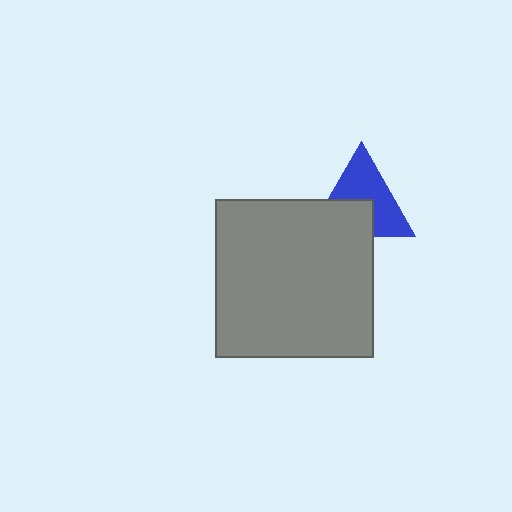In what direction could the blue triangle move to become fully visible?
The blue triangle could move up. That would shift it out from behind the gray square entirely.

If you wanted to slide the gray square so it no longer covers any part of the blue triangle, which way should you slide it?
Slide it down — that is the most direct way to separate the two shapes.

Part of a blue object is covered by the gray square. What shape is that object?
It is a triangle.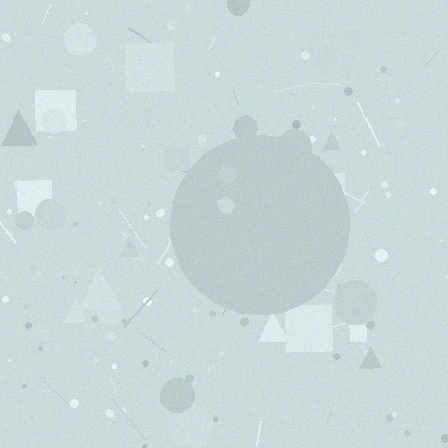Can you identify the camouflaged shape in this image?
The camouflaged shape is a circle.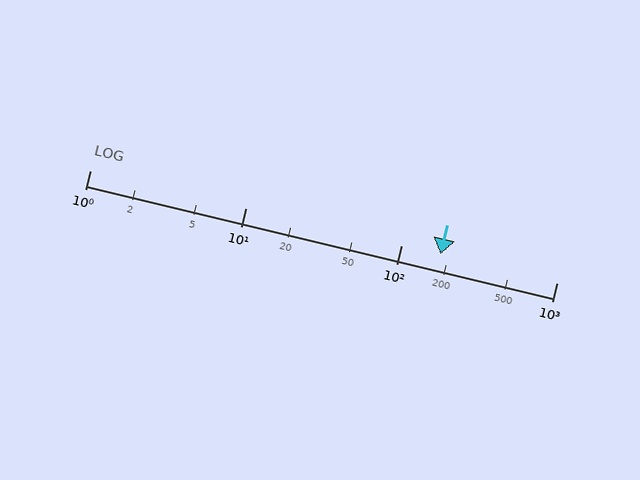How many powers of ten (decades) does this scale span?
The scale spans 3 decades, from 1 to 1000.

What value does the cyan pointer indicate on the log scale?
The pointer indicates approximately 180.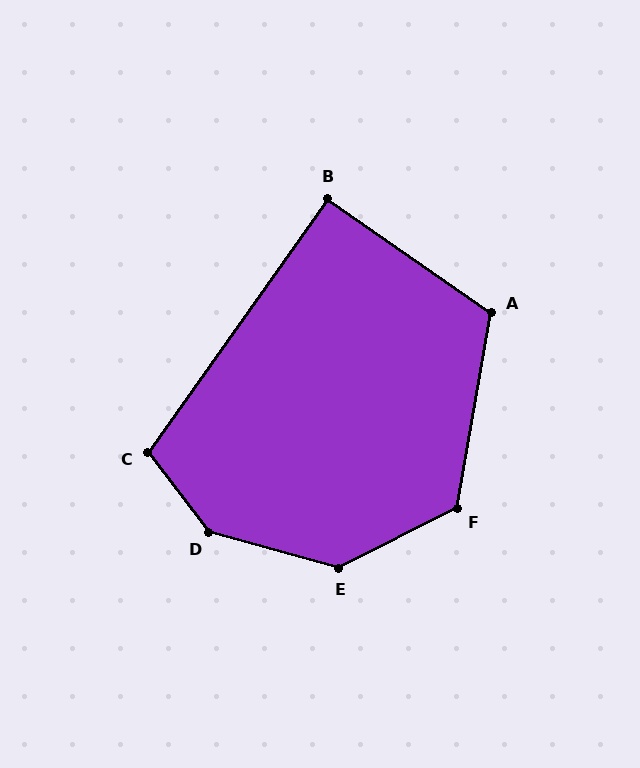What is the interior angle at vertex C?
Approximately 107 degrees (obtuse).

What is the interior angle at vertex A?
Approximately 115 degrees (obtuse).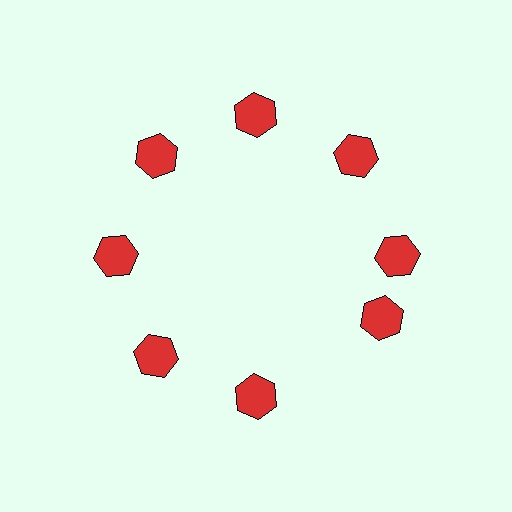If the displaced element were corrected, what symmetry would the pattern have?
It would have 8-fold rotational symmetry — the pattern would map onto itself every 45 degrees.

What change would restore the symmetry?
The symmetry would be restored by rotating it back into even spacing with its neighbors so that all 8 hexagons sit at equal angles and equal distance from the center.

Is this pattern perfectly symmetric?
No. The 8 red hexagons are arranged in a ring, but one element near the 4 o'clock position is rotated out of alignment along the ring, breaking the 8-fold rotational symmetry.